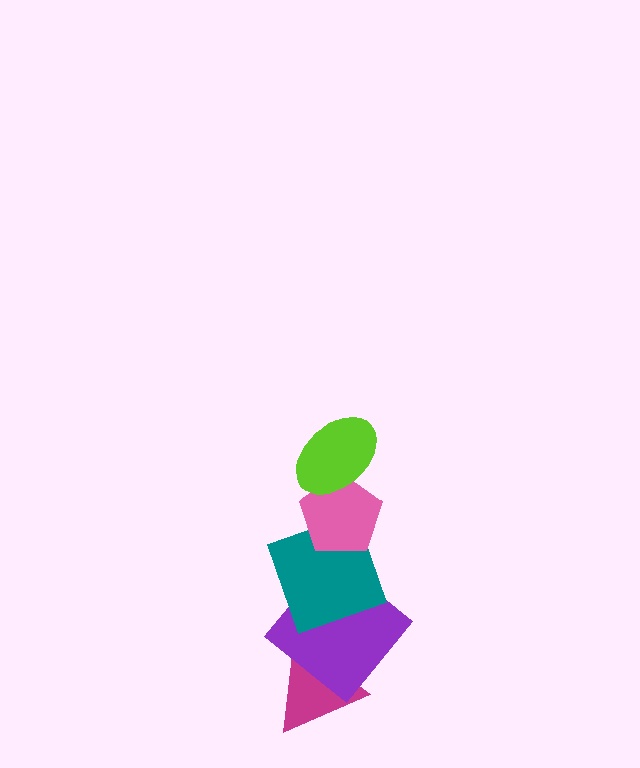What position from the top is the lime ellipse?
The lime ellipse is 1st from the top.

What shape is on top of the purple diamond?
The teal square is on top of the purple diamond.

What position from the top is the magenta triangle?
The magenta triangle is 5th from the top.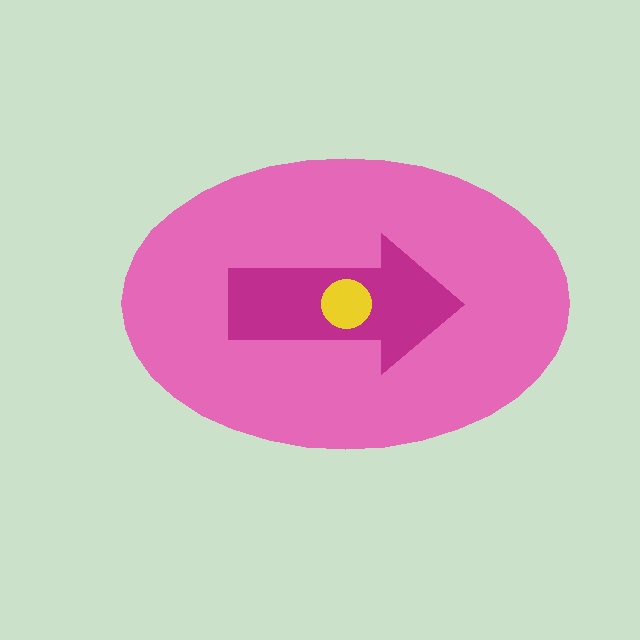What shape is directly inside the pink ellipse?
The magenta arrow.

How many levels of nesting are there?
3.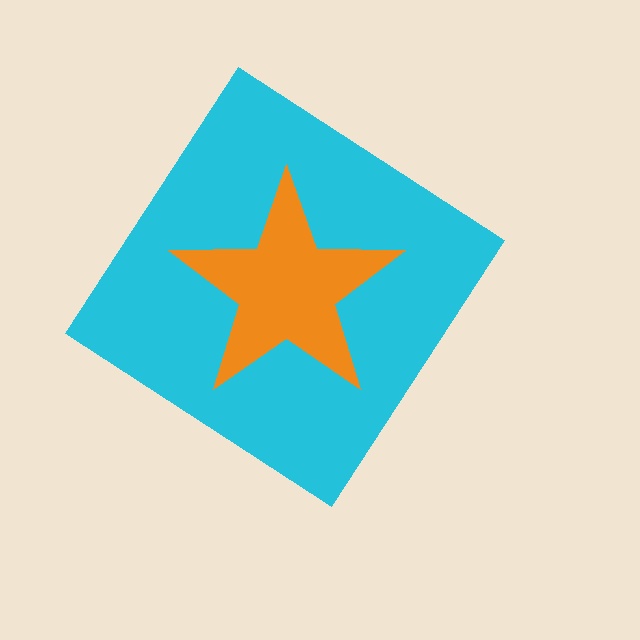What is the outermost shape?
The cyan diamond.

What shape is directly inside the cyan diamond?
The orange star.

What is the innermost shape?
The orange star.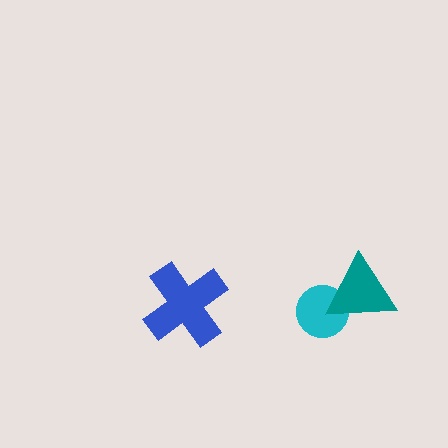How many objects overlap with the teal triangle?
1 object overlaps with the teal triangle.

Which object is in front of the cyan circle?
The teal triangle is in front of the cyan circle.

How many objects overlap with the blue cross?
0 objects overlap with the blue cross.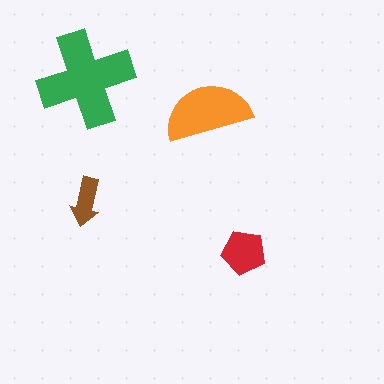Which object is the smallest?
The brown arrow.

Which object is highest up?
The green cross is topmost.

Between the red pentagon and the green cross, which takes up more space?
The green cross.